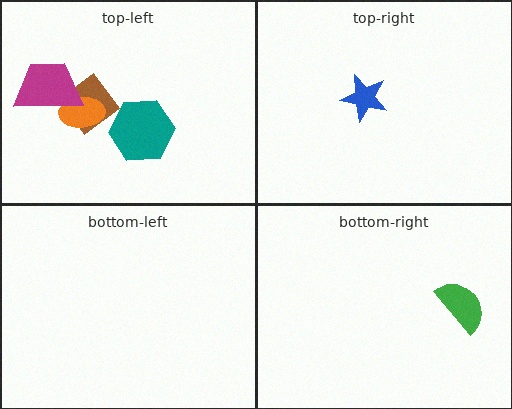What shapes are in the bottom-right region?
The green semicircle.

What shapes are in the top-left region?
The brown diamond, the orange ellipse, the teal hexagon, the magenta trapezoid.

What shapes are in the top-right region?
The blue star.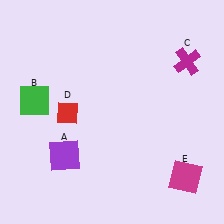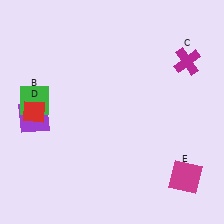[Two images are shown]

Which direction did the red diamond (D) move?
The red diamond (D) moved left.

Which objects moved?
The objects that moved are: the purple square (A), the red diamond (D).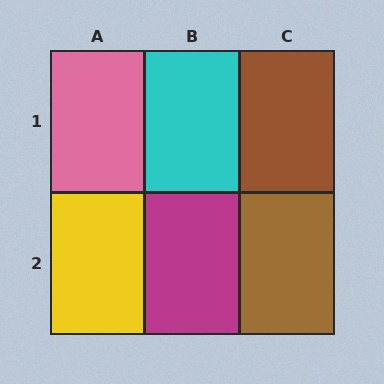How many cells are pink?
1 cell is pink.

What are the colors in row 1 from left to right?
Pink, cyan, brown.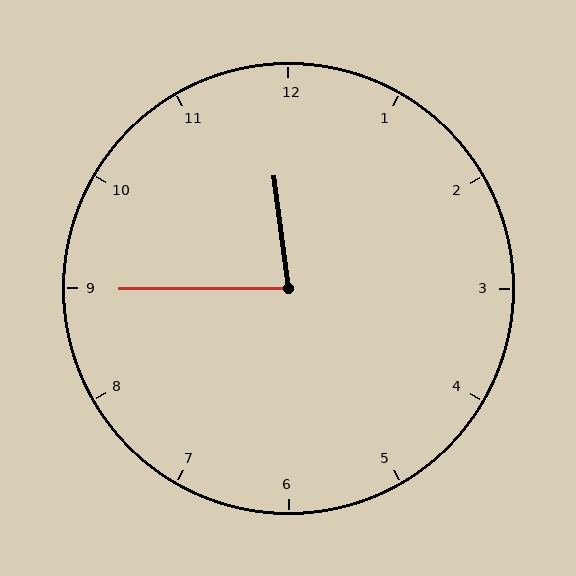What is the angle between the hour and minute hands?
Approximately 82 degrees.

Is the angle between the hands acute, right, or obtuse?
It is acute.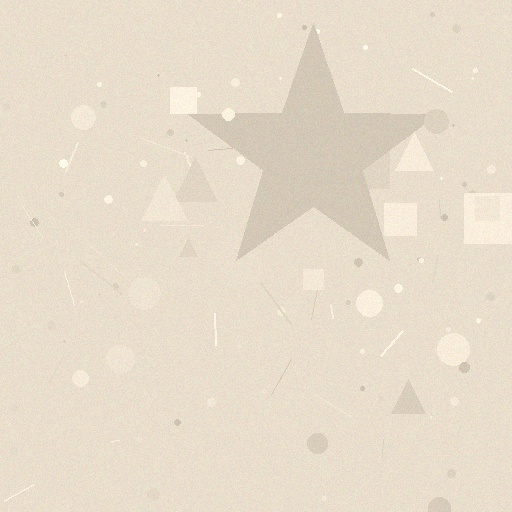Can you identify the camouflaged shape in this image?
The camouflaged shape is a star.